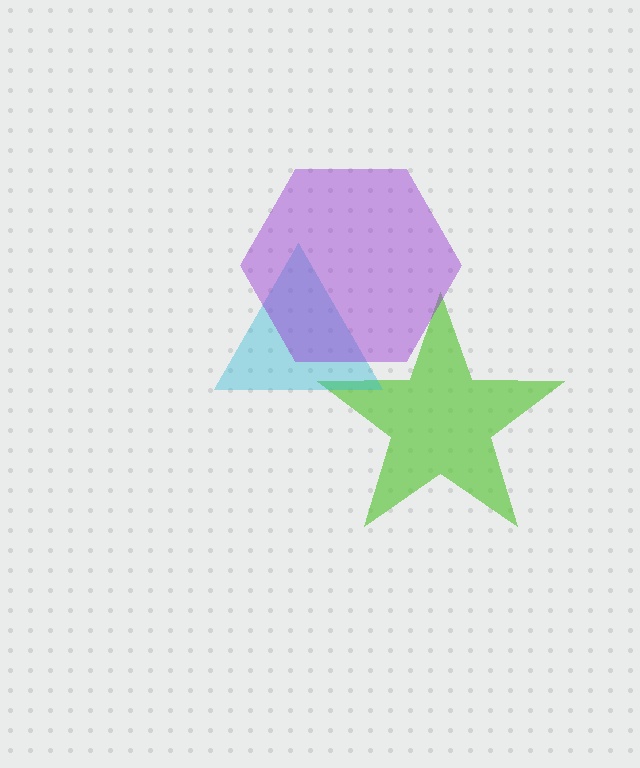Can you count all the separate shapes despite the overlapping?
Yes, there are 3 separate shapes.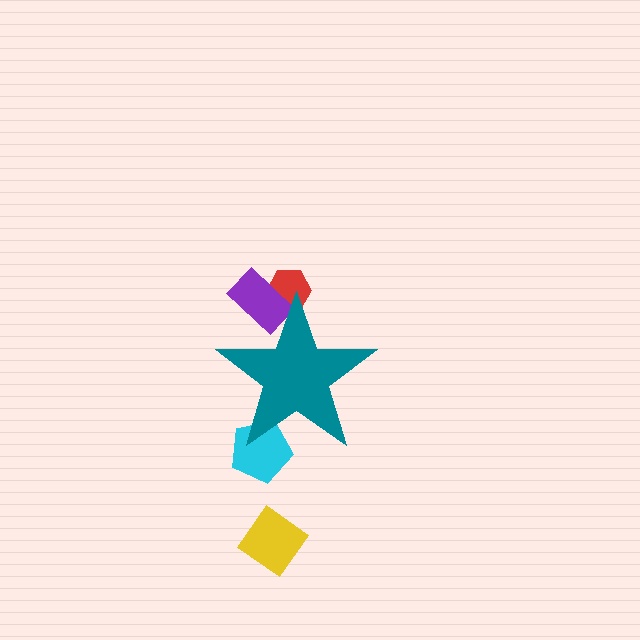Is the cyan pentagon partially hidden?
Yes, the cyan pentagon is partially hidden behind the teal star.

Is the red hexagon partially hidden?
Yes, the red hexagon is partially hidden behind the teal star.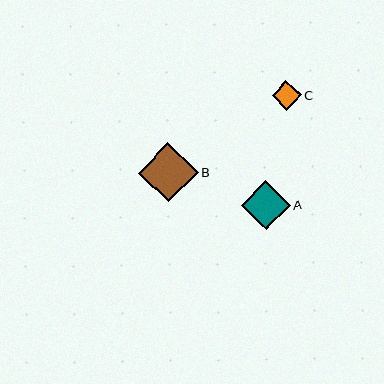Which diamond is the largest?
Diamond B is the largest with a size of approximately 60 pixels.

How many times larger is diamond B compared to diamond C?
Diamond B is approximately 2.1 times the size of diamond C.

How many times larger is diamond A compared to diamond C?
Diamond A is approximately 1.7 times the size of diamond C.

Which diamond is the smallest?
Diamond C is the smallest with a size of approximately 29 pixels.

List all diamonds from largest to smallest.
From largest to smallest: B, A, C.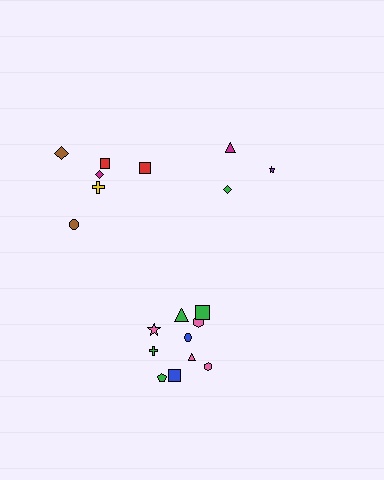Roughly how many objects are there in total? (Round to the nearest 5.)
Roughly 20 objects in total.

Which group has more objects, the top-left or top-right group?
The top-left group.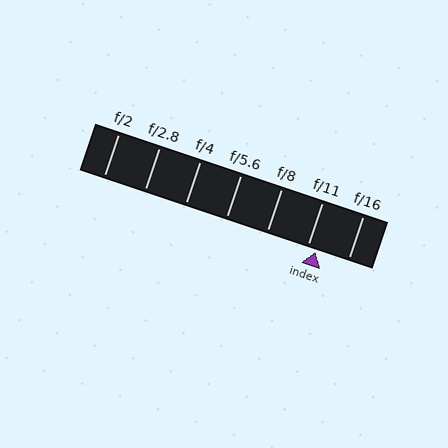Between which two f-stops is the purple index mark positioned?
The index mark is between f/11 and f/16.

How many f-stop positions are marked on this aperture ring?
There are 7 f-stop positions marked.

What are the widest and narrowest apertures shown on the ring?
The widest aperture shown is f/2 and the narrowest is f/16.